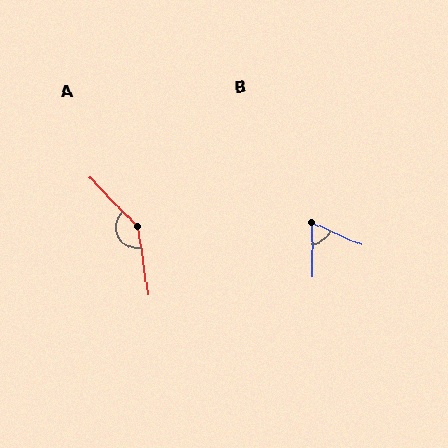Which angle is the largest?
A, at approximately 145 degrees.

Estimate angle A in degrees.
Approximately 145 degrees.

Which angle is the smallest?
B, at approximately 65 degrees.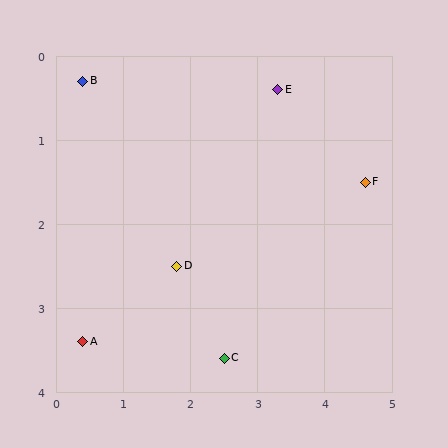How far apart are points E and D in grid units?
Points E and D are about 2.6 grid units apart.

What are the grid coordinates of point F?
Point F is at approximately (4.6, 1.5).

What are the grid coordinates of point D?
Point D is at approximately (1.8, 2.5).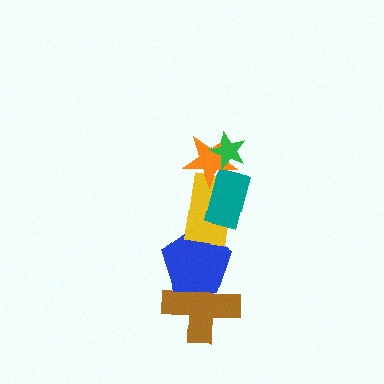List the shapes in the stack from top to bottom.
From top to bottom: the green star, the orange star, the teal rectangle, the yellow rectangle, the blue pentagon, the brown cross.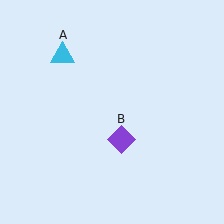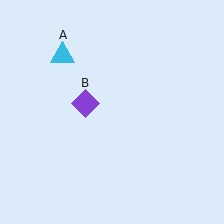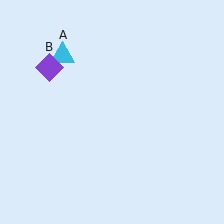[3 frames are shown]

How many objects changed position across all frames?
1 object changed position: purple diamond (object B).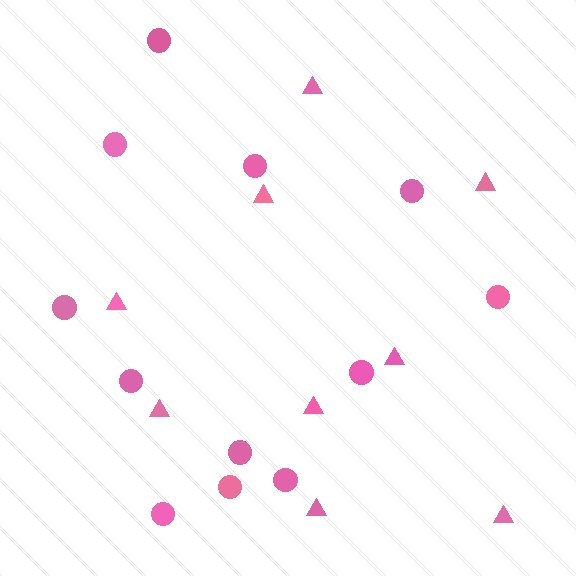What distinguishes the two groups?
There are 2 groups: one group of circles (12) and one group of triangles (9).